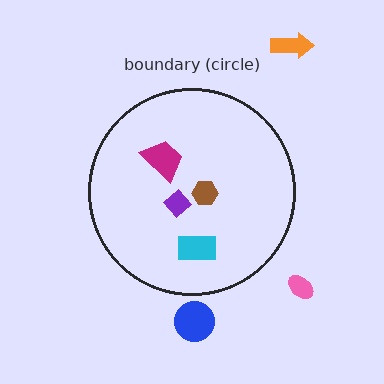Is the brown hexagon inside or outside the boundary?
Inside.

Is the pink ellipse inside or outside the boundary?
Outside.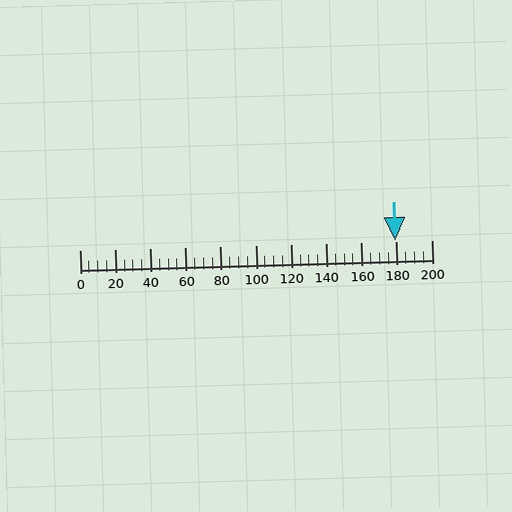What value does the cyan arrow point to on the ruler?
The cyan arrow points to approximately 179.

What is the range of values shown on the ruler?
The ruler shows values from 0 to 200.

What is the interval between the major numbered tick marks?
The major tick marks are spaced 20 units apart.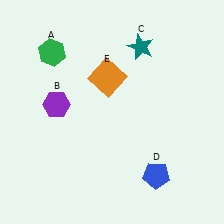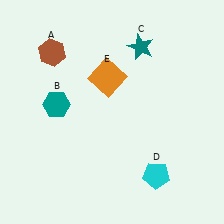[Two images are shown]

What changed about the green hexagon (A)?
In Image 1, A is green. In Image 2, it changed to brown.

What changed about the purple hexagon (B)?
In Image 1, B is purple. In Image 2, it changed to teal.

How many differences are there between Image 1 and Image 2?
There are 3 differences between the two images.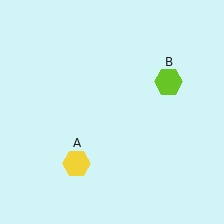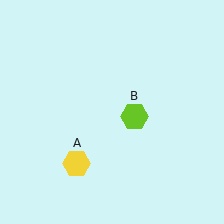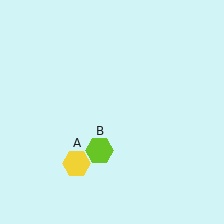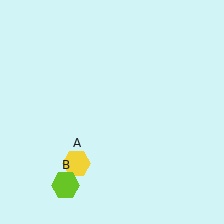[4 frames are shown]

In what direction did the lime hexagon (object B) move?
The lime hexagon (object B) moved down and to the left.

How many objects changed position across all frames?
1 object changed position: lime hexagon (object B).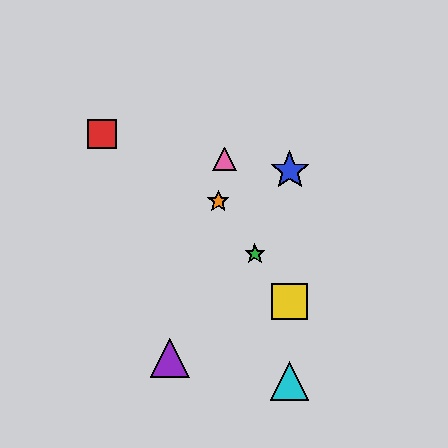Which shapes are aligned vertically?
The blue star, the yellow square, the cyan triangle are aligned vertically.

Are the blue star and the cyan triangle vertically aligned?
Yes, both are at x≈290.